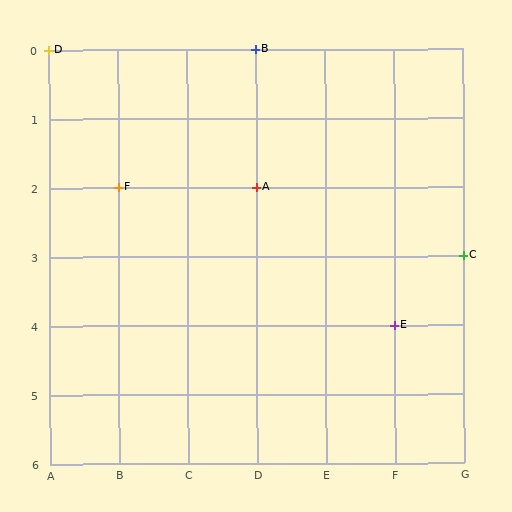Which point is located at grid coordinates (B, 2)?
Point F is at (B, 2).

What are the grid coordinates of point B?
Point B is at grid coordinates (D, 0).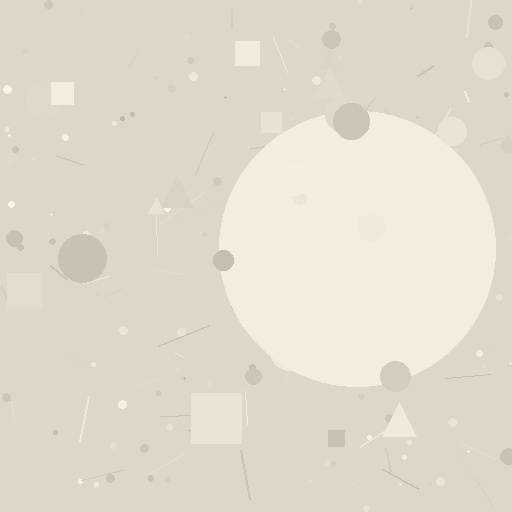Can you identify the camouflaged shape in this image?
The camouflaged shape is a circle.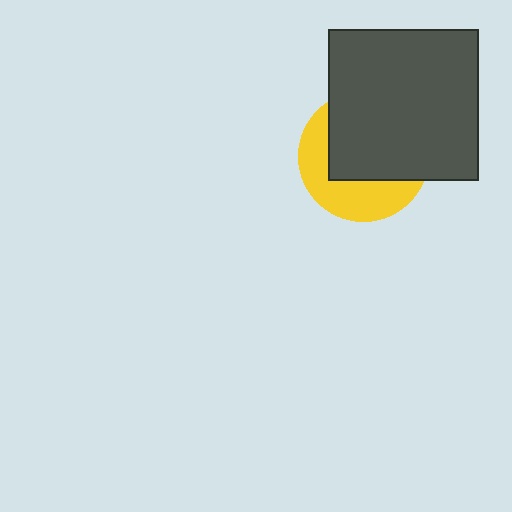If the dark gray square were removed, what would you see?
You would see the complete yellow circle.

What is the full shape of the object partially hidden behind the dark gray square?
The partially hidden object is a yellow circle.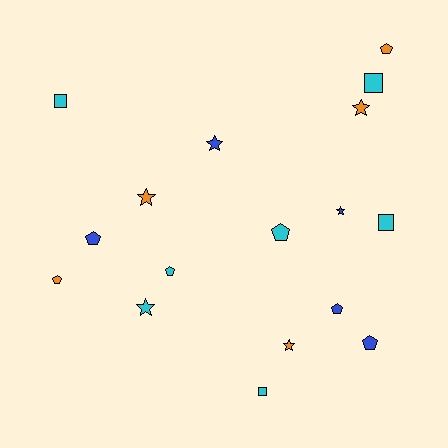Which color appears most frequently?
Cyan, with 7 objects.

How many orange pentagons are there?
There are 2 orange pentagons.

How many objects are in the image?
There are 17 objects.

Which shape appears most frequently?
Pentagon, with 7 objects.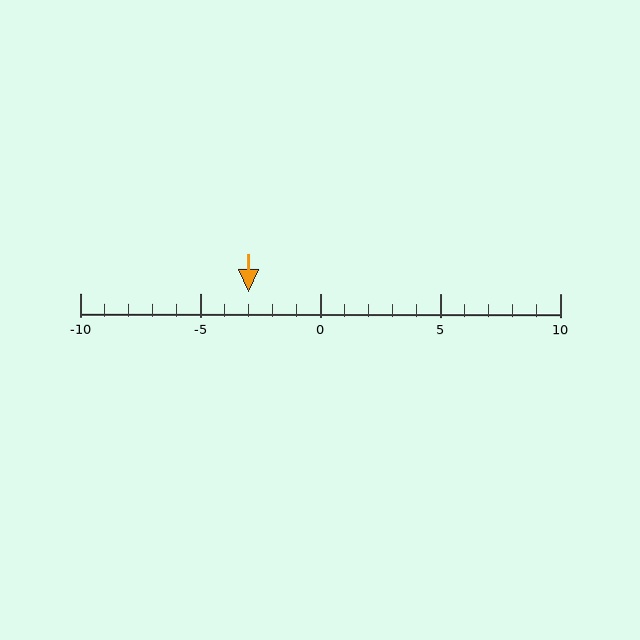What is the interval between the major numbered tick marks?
The major tick marks are spaced 5 units apart.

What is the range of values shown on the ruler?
The ruler shows values from -10 to 10.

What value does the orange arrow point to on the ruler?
The orange arrow points to approximately -3.